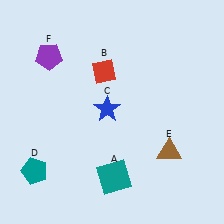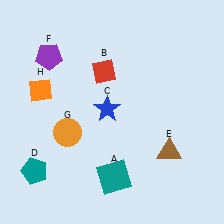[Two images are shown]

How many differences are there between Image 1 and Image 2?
There are 2 differences between the two images.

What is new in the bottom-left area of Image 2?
An orange circle (G) was added in the bottom-left area of Image 2.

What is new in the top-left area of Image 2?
An orange diamond (H) was added in the top-left area of Image 2.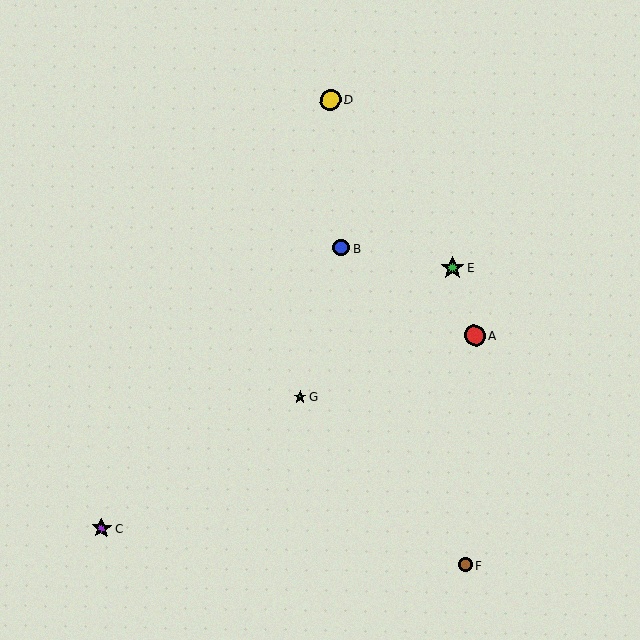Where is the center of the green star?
The center of the green star is at (452, 268).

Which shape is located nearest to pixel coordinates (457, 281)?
The green star (labeled E) at (452, 268) is nearest to that location.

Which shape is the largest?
The green star (labeled E) is the largest.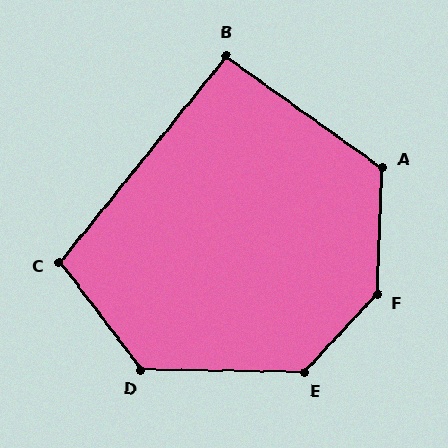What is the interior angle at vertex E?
Approximately 133 degrees (obtuse).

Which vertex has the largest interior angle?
F, at approximately 139 degrees.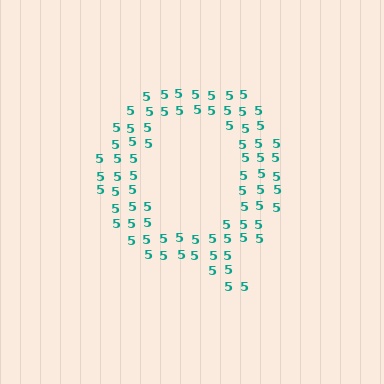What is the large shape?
The large shape is the letter Q.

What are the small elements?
The small elements are digit 5's.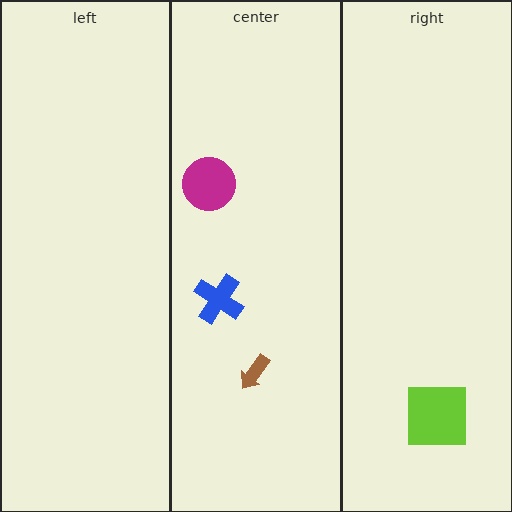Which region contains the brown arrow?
The center region.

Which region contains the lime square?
The right region.